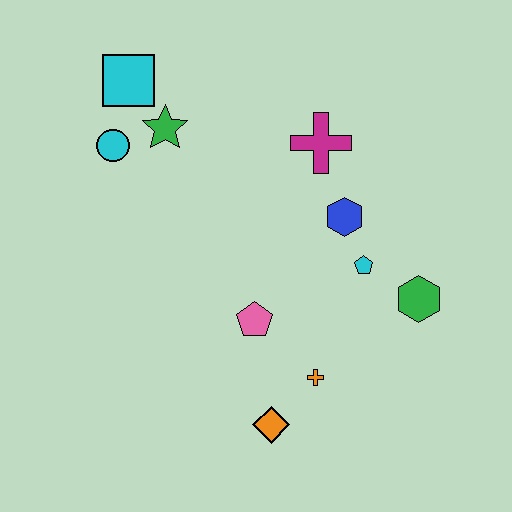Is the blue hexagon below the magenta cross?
Yes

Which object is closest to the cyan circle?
The green star is closest to the cyan circle.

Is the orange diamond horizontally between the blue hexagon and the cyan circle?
Yes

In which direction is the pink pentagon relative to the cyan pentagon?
The pink pentagon is to the left of the cyan pentagon.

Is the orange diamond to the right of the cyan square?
Yes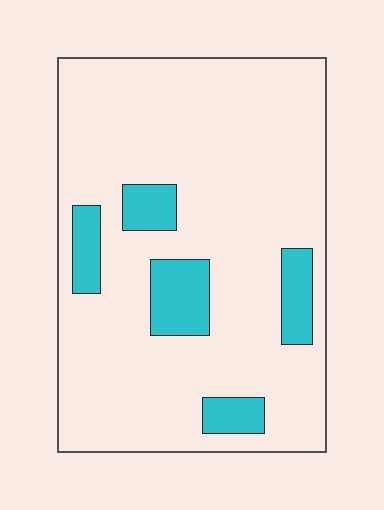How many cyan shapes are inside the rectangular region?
5.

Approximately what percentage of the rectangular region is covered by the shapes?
Approximately 15%.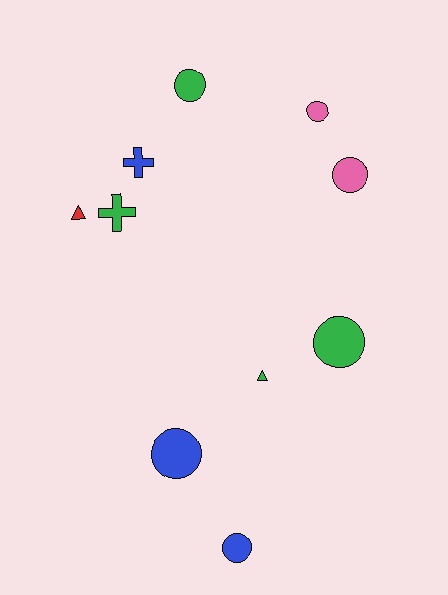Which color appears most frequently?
Green, with 4 objects.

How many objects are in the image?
There are 10 objects.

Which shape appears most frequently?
Circle, with 6 objects.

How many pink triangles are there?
There are no pink triangles.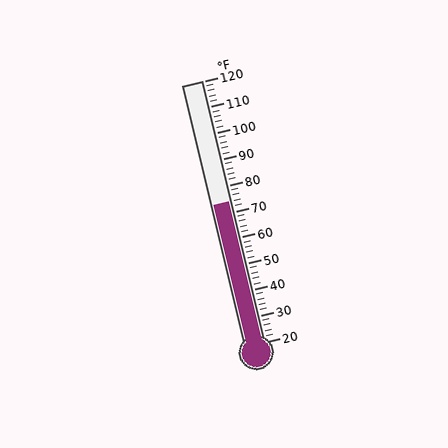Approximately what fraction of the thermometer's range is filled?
The thermometer is filled to approximately 55% of its range.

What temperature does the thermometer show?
The thermometer shows approximately 74°F.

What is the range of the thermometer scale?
The thermometer scale ranges from 20°F to 120°F.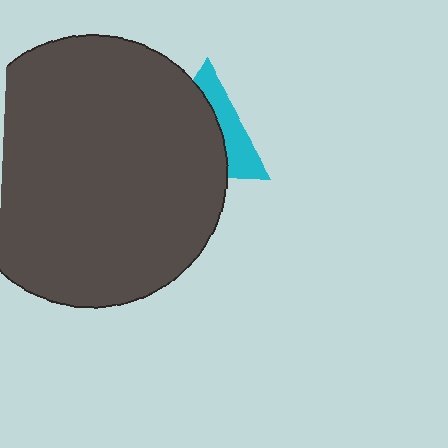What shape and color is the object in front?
The object in front is a dark gray circle.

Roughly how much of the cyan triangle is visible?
A small part of it is visible (roughly 36%).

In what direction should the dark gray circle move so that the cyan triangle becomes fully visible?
The dark gray circle should move left. That is the shortest direction to clear the overlap and leave the cyan triangle fully visible.